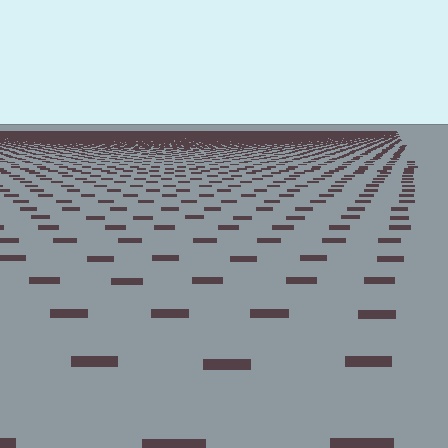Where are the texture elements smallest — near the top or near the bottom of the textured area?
Near the top.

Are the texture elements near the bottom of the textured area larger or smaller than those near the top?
Larger. Near the bottom, elements are closer to the viewer and appear at a bigger on-screen size.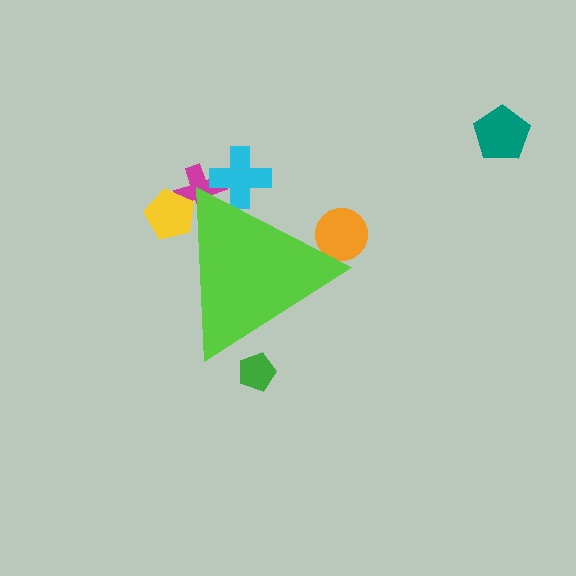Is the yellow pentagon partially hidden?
Yes, the yellow pentagon is partially hidden behind the lime triangle.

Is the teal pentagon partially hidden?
No, the teal pentagon is fully visible.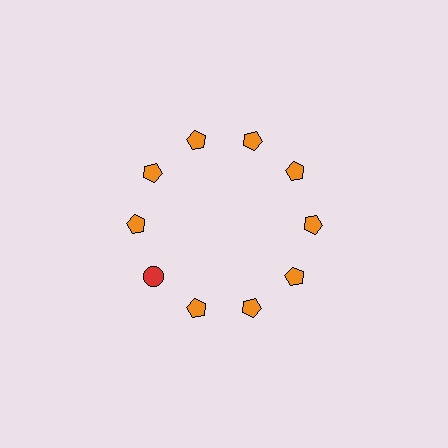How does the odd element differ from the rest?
It differs in both color (red instead of orange) and shape (circle instead of pentagon).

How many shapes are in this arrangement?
There are 10 shapes arranged in a ring pattern.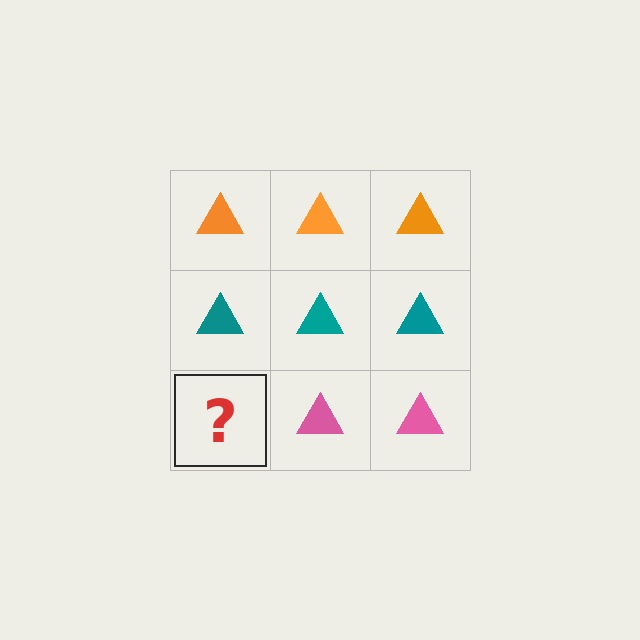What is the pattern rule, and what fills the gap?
The rule is that each row has a consistent color. The gap should be filled with a pink triangle.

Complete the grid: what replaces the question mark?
The question mark should be replaced with a pink triangle.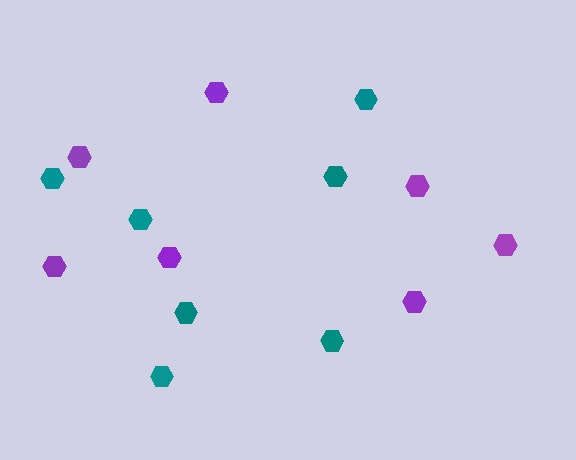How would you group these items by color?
There are 2 groups: one group of purple hexagons (7) and one group of teal hexagons (7).